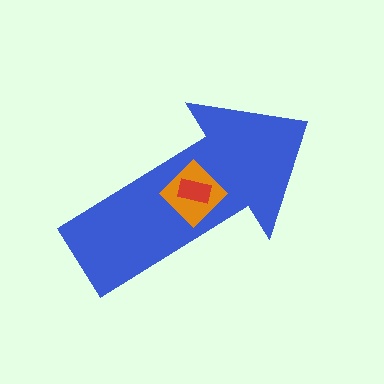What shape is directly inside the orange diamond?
The red rectangle.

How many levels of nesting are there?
3.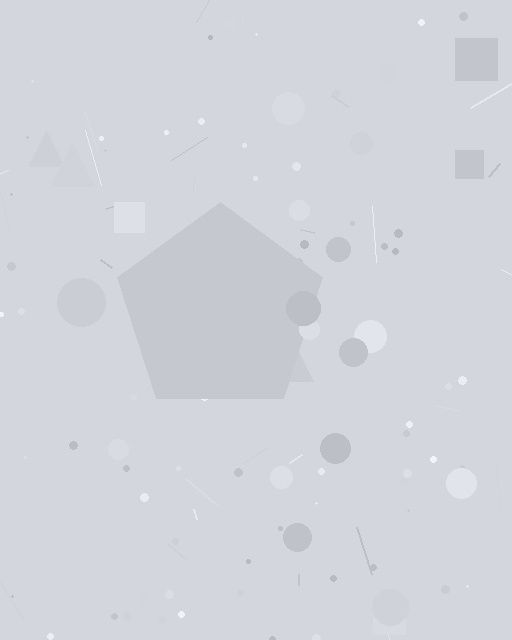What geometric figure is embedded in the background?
A pentagon is embedded in the background.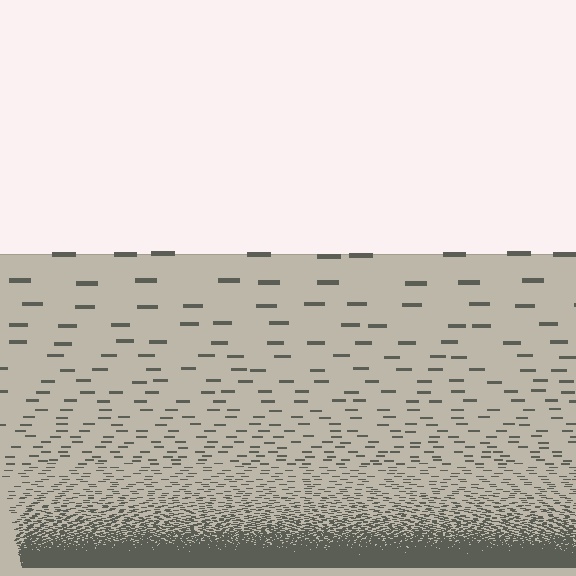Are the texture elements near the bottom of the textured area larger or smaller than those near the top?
Smaller. The gradient is inverted — elements near the bottom are smaller and denser.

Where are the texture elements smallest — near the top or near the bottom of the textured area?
Near the bottom.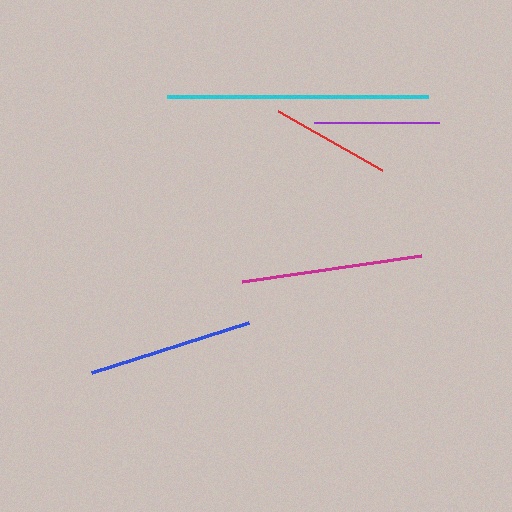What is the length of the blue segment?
The blue segment is approximately 165 pixels long.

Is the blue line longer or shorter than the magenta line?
The magenta line is longer than the blue line.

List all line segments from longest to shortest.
From longest to shortest: cyan, magenta, blue, purple, red.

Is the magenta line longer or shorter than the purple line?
The magenta line is longer than the purple line.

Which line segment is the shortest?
The red line is the shortest at approximately 120 pixels.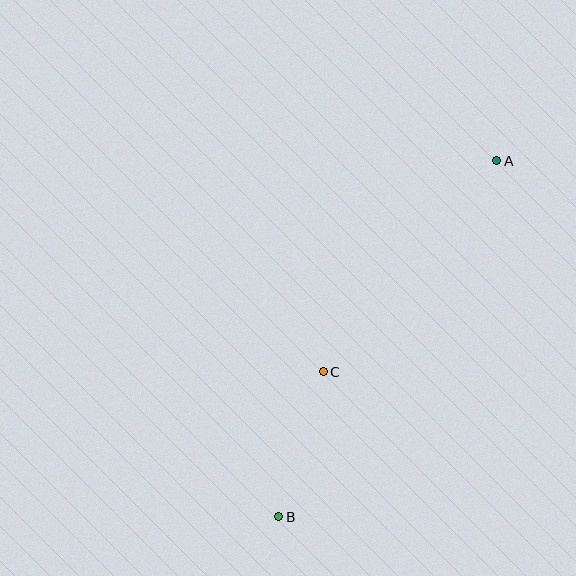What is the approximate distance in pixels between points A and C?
The distance between A and C is approximately 273 pixels.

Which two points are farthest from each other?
Points A and B are farthest from each other.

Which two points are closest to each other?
Points B and C are closest to each other.